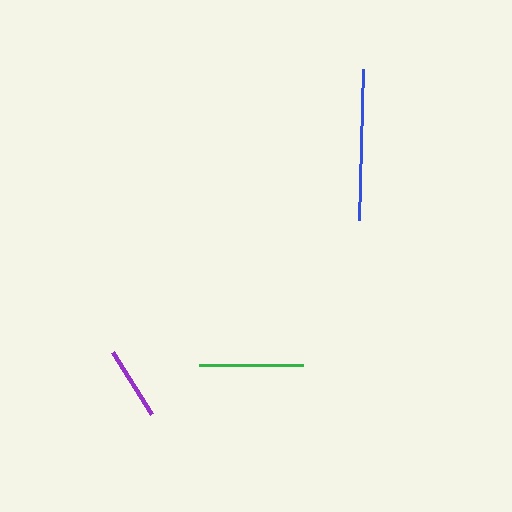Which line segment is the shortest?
The purple line is the shortest at approximately 73 pixels.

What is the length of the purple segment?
The purple segment is approximately 73 pixels long.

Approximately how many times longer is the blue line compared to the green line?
The blue line is approximately 1.5 times the length of the green line.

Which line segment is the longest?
The blue line is the longest at approximately 151 pixels.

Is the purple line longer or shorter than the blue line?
The blue line is longer than the purple line.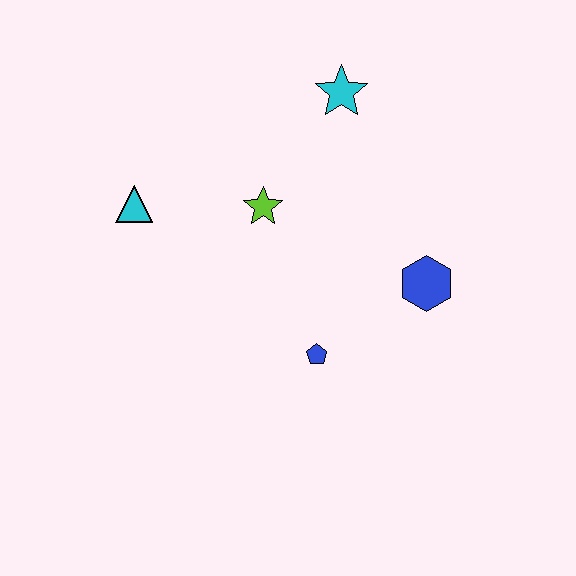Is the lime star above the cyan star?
No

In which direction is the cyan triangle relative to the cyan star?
The cyan triangle is to the left of the cyan star.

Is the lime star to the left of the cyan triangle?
No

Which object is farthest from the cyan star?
The blue pentagon is farthest from the cyan star.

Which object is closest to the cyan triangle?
The lime star is closest to the cyan triangle.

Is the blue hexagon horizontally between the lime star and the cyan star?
No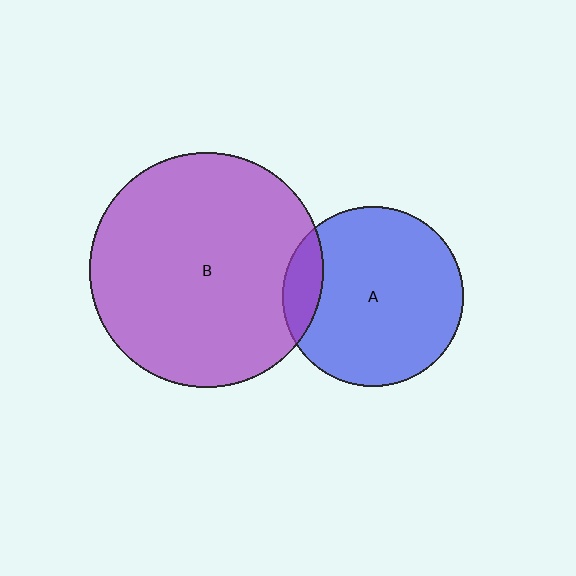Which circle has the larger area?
Circle B (purple).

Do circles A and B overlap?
Yes.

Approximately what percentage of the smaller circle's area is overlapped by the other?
Approximately 10%.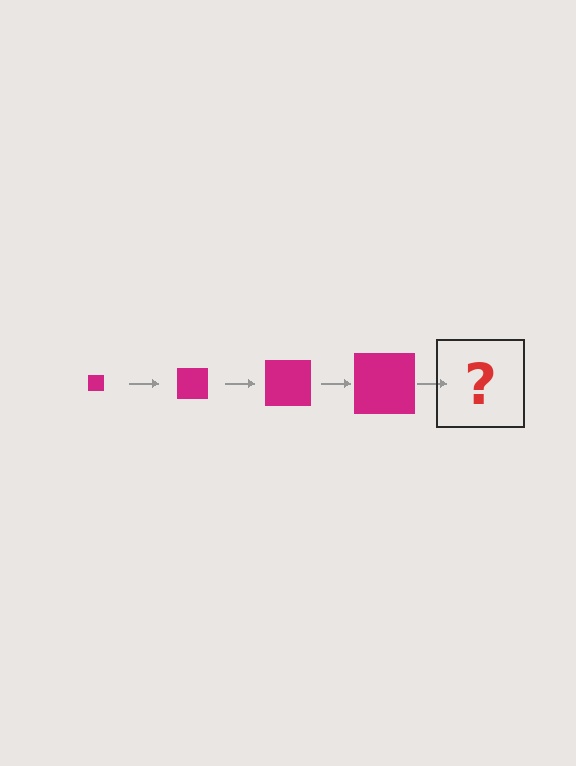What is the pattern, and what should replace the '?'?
The pattern is that the square gets progressively larger each step. The '?' should be a magenta square, larger than the previous one.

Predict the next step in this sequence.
The next step is a magenta square, larger than the previous one.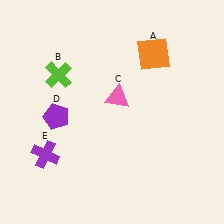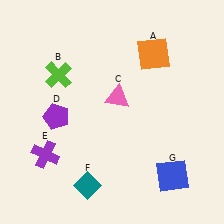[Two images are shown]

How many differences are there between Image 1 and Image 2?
There are 2 differences between the two images.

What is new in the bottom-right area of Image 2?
A blue square (G) was added in the bottom-right area of Image 2.